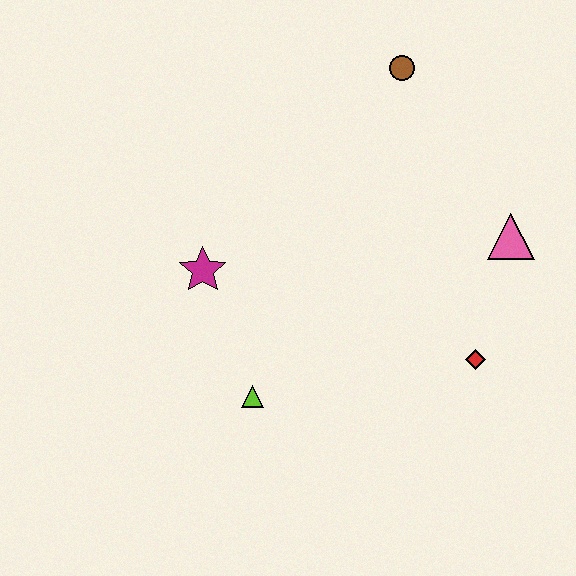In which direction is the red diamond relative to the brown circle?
The red diamond is below the brown circle.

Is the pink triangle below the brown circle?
Yes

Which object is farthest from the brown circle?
The lime triangle is farthest from the brown circle.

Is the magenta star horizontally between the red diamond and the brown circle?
No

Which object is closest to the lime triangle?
The magenta star is closest to the lime triangle.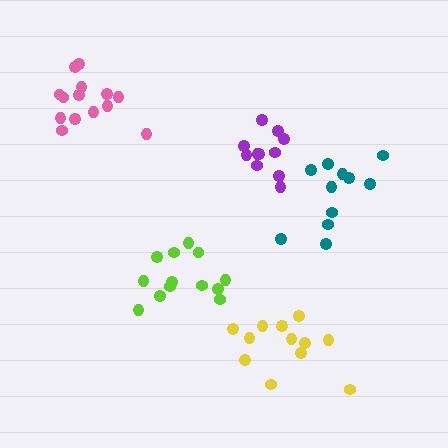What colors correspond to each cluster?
The clusters are colored: lime, pink, yellow, purple, teal.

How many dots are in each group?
Group 1: 13 dots, Group 2: 14 dots, Group 3: 12 dots, Group 4: 11 dots, Group 5: 11 dots (61 total).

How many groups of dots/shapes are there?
There are 5 groups.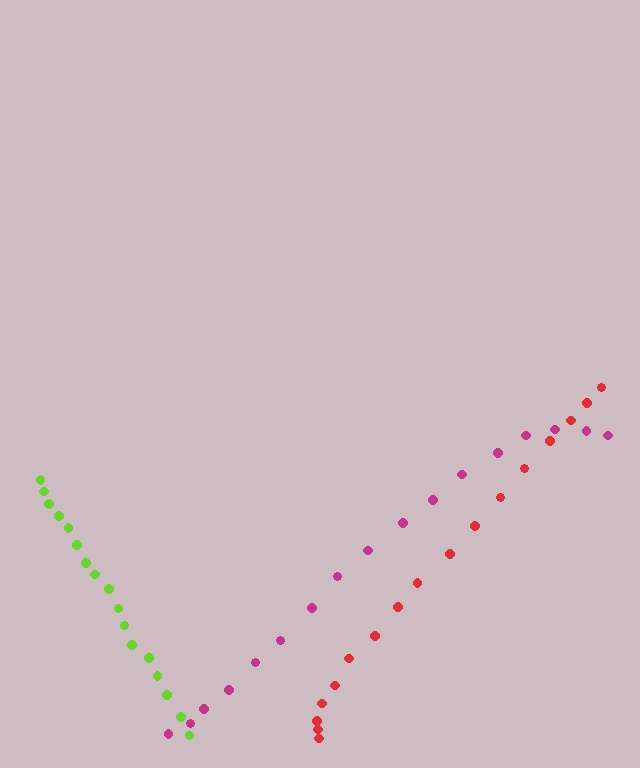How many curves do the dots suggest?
There are 3 distinct paths.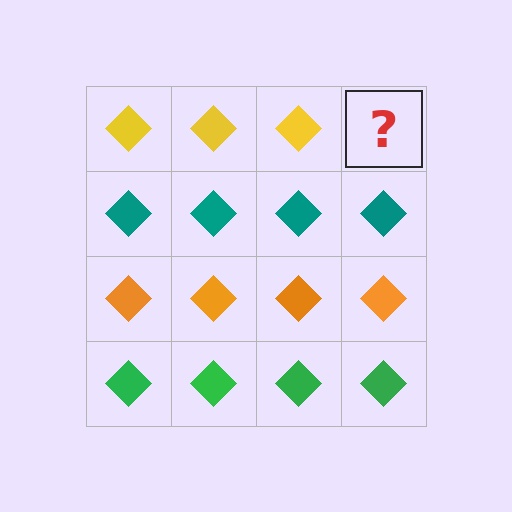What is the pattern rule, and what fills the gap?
The rule is that each row has a consistent color. The gap should be filled with a yellow diamond.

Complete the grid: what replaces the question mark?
The question mark should be replaced with a yellow diamond.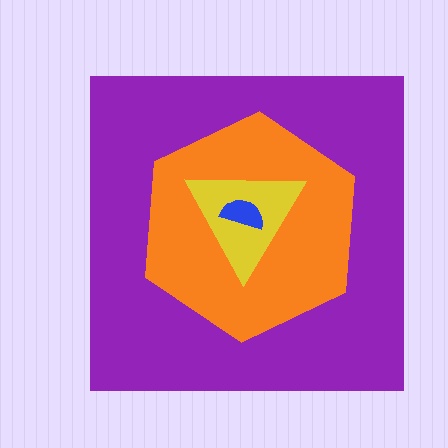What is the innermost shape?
The blue semicircle.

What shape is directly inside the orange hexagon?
The yellow triangle.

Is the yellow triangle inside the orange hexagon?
Yes.